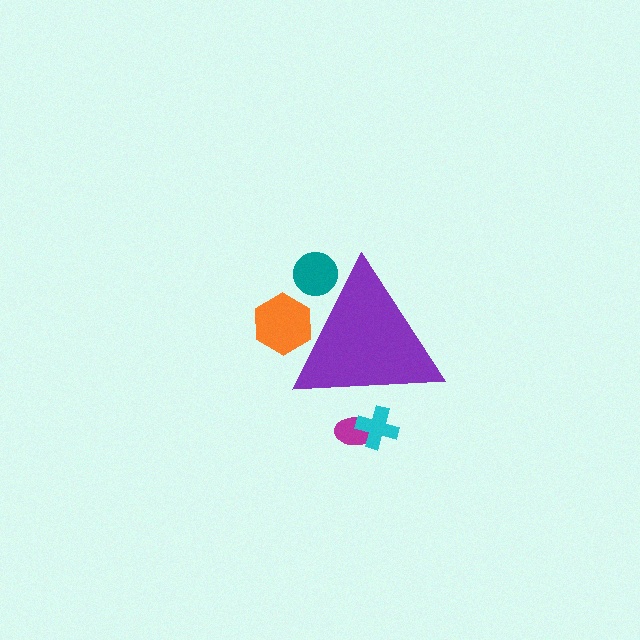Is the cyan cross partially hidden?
Yes, the cyan cross is partially hidden behind the purple triangle.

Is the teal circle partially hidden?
Yes, the teal circle is partially hidden behind the purple triangle.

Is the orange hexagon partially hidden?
Yes, the orange hexagon is partially hidden behind the purple triangle.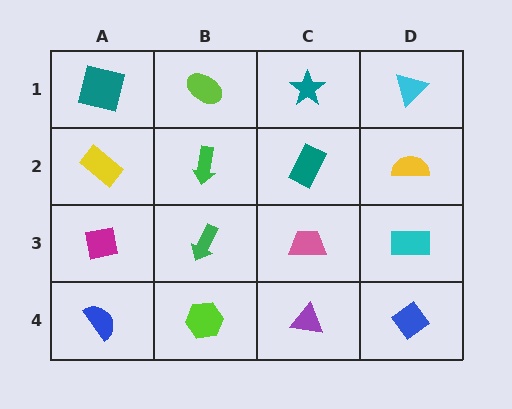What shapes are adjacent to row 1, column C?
A teal rectangle (row 2, column C), a lime ellipse (row 1, column B), a cyan triangle (row 1, column D).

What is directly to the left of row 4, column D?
A purple triangle.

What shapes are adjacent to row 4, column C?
A pink trapezoid (row 3, column C), a lime hexagon (row 4, column B), a blue diamond (row 4, column D).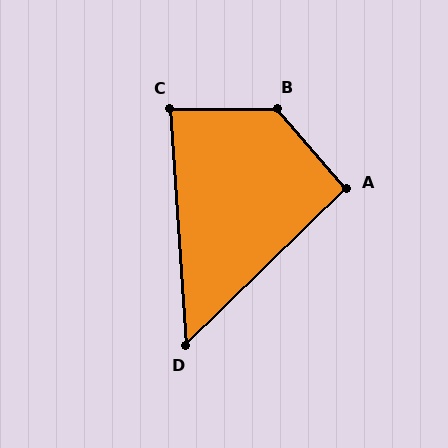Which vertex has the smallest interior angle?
D, at approximately 50 degrees.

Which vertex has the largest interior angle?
B, at approximately 130 degrees.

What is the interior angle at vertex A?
Approximately 93 degrees (approximately right).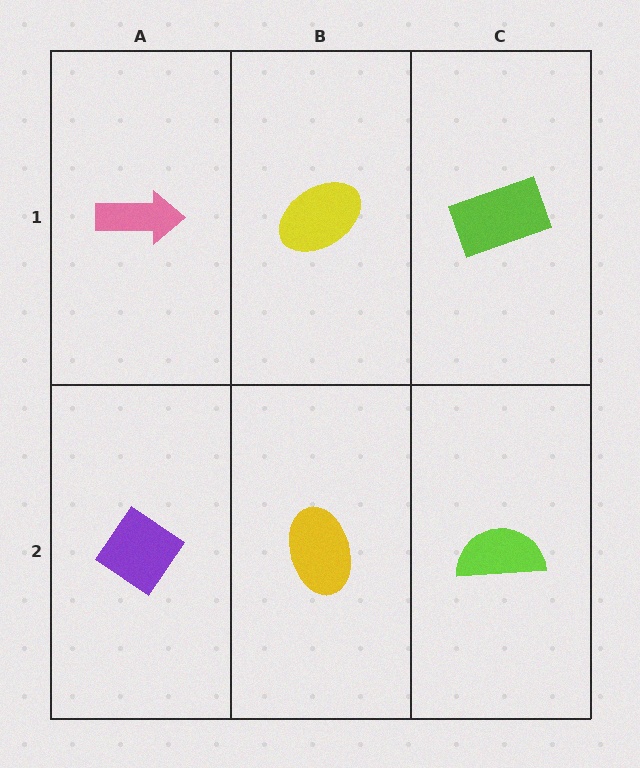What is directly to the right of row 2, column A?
A yellow ellipse.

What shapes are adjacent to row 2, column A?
A pink arrow (row 1, column A), a yellow ellipse (row 2, column B).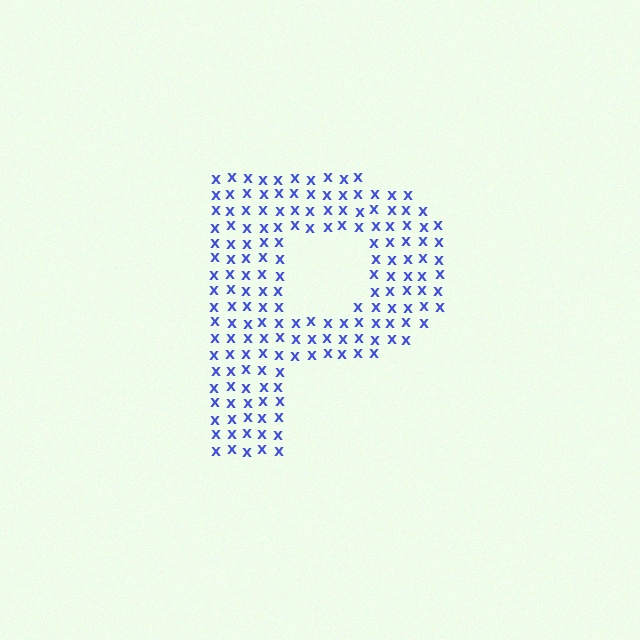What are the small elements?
The small elements are letter X's.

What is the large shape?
The large shape is the letter P.